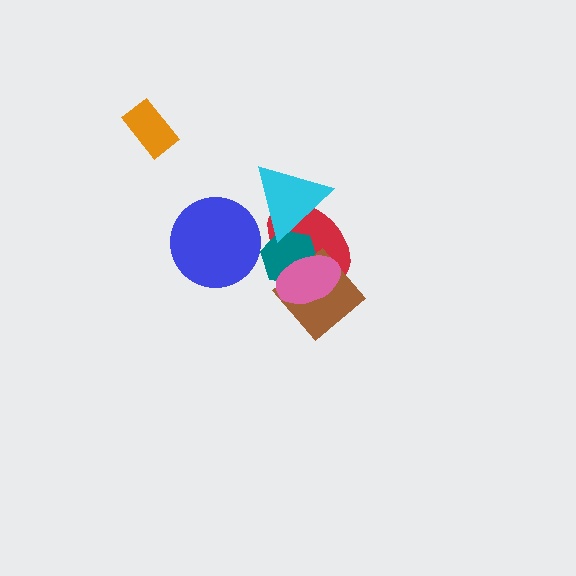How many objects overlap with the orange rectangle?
0 objects overlap with the orange rectangle.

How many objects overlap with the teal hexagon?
4 objects overlap with the teal hexagon.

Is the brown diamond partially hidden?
Yes, it is partially covered by another shape.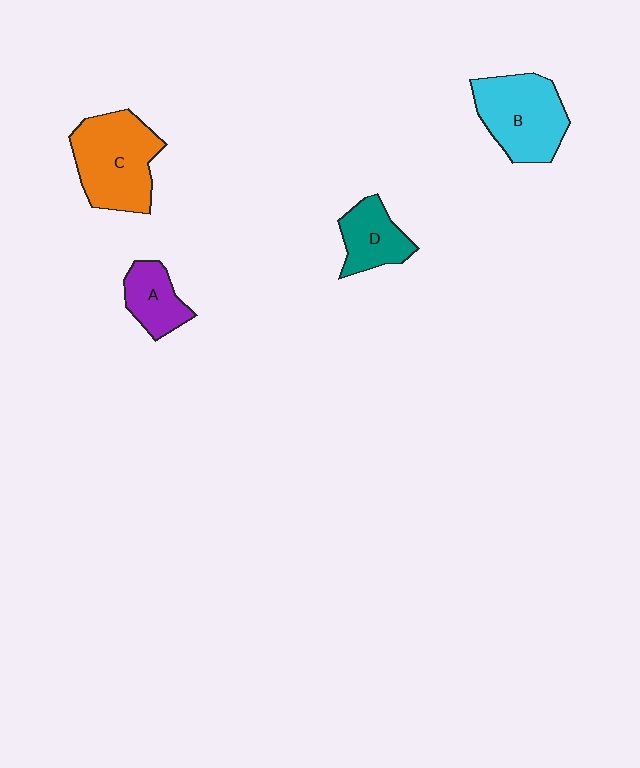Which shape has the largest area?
Shape C (orange).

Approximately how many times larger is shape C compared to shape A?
Approximately 2.0 times.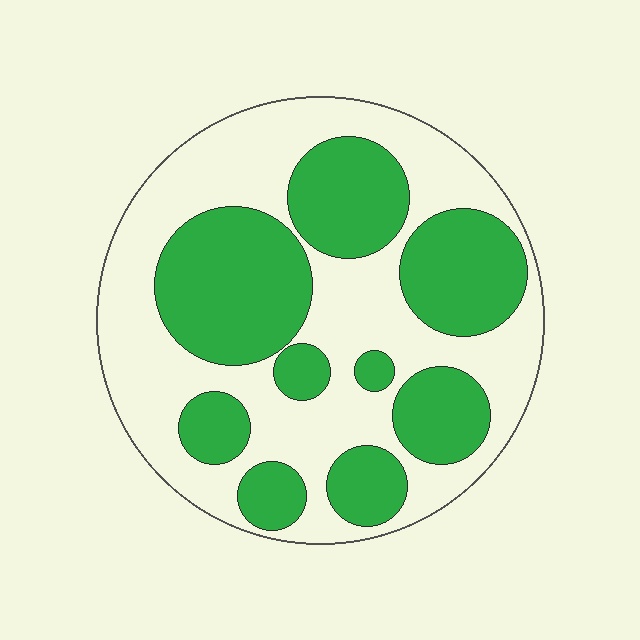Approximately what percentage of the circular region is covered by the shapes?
Approximately 45%.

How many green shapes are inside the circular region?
9.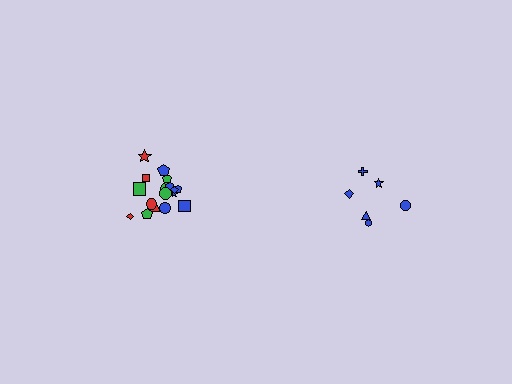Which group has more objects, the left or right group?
The left group.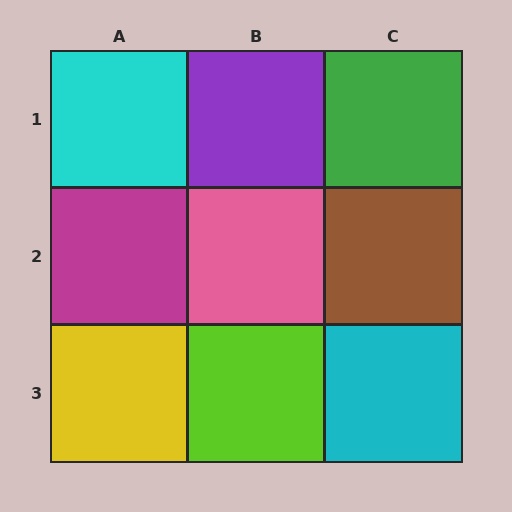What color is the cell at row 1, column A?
Cyan.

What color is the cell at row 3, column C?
Cyan.